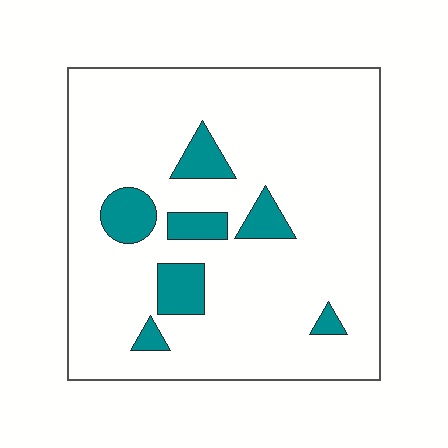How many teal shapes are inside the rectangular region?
7.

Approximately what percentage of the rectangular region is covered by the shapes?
Approximately 10%.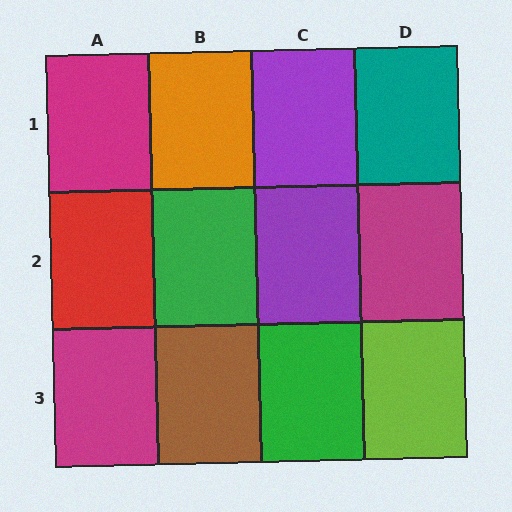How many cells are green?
2 cells are green.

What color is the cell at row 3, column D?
Lime.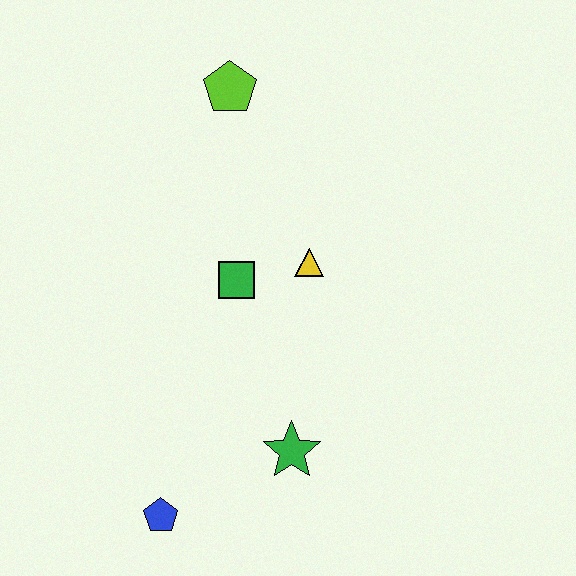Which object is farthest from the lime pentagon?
The blue pentagon is farthest from the lime pentagon.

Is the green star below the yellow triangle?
Yes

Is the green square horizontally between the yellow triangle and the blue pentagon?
Yes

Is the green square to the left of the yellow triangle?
Yes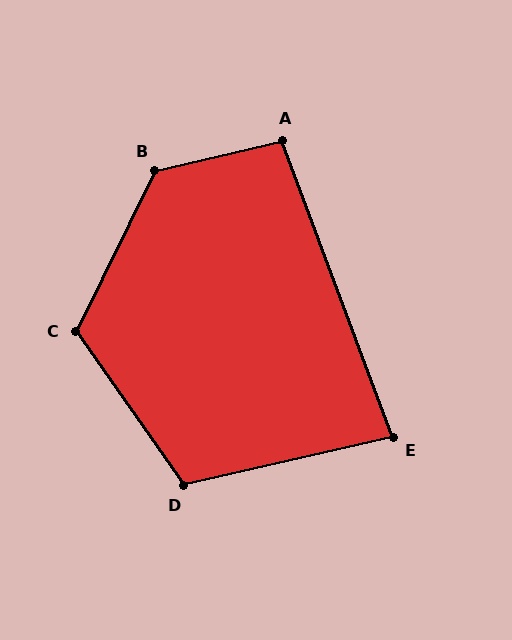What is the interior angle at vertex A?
Approximately 98 degrees (obtuse).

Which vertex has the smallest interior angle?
E, at approximately 82 degrees.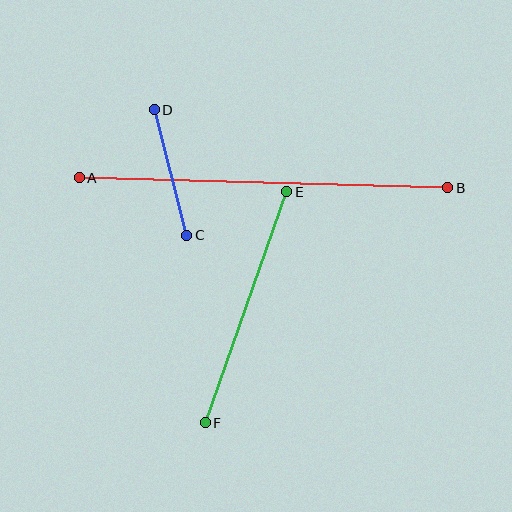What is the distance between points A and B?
The distance is approximately 369 pixels.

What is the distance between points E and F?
The distance is approximately 245 pixels.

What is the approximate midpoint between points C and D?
The midpoint is at approximately (170, 173) pixels.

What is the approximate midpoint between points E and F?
The midpoint is at approximately (246, 307) pixels.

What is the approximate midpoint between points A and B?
The midpoint is at approximately (263, 183) pixels.